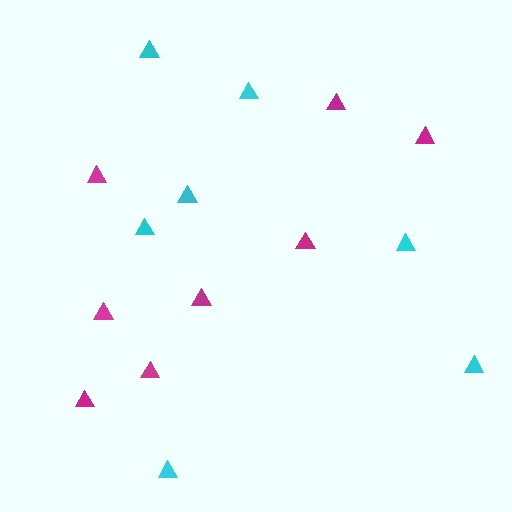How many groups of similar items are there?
There are 2 groups: one group of cyan triangles (7) and one group of magenta triangles (8).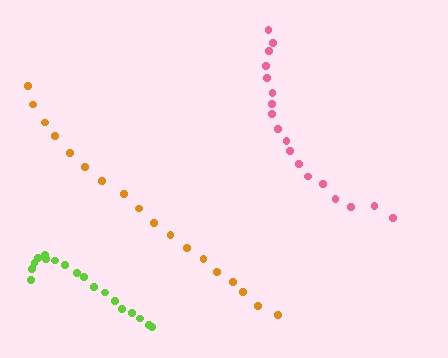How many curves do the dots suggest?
There are 3 distinct paths.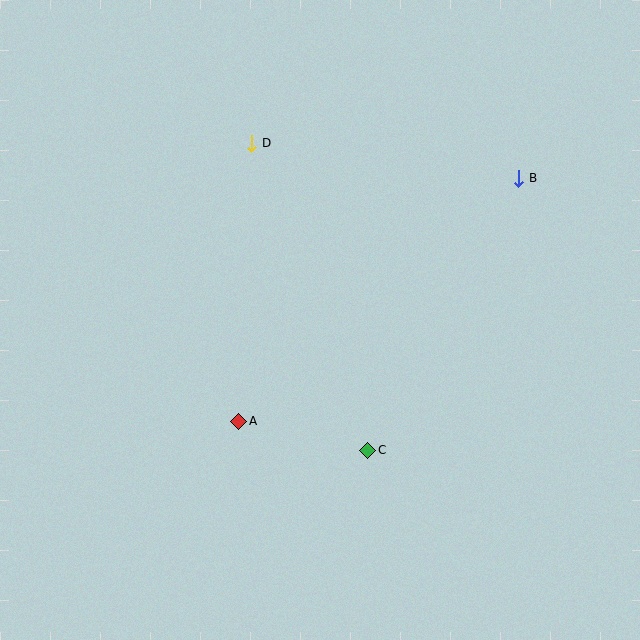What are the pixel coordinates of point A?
Point A is at (239, 421).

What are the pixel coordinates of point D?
Point D is at (252, 143).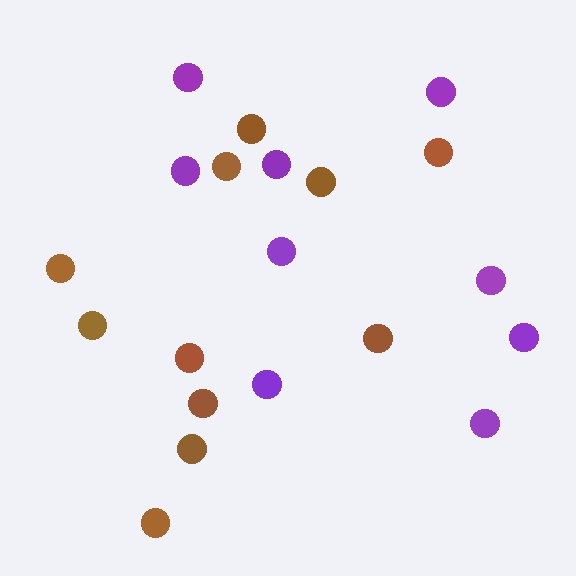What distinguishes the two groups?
There are 2 groups: one group of purple circles (9) and one group of brown circles (11).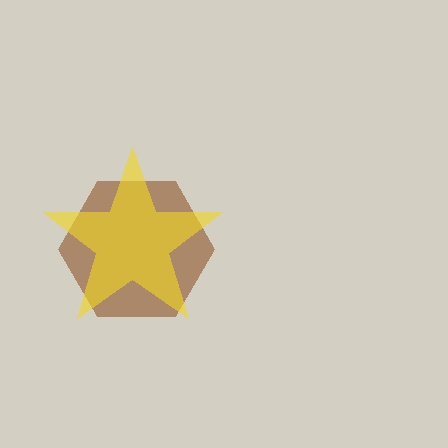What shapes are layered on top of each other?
The layered shapes are: a brown hexagon, a yellow star.